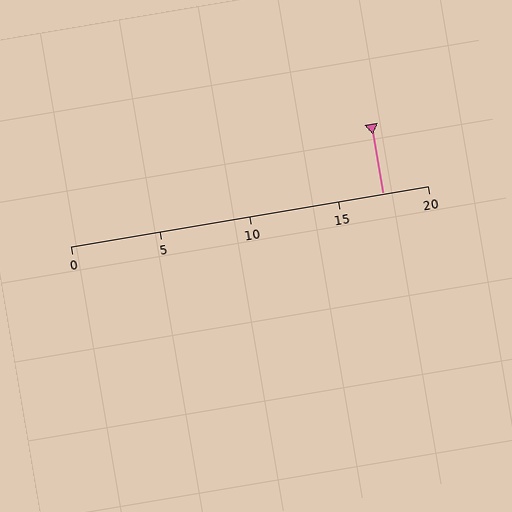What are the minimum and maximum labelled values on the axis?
The axis runs from 0 to 20.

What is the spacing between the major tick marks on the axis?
The major ticks are spaced 5 apart.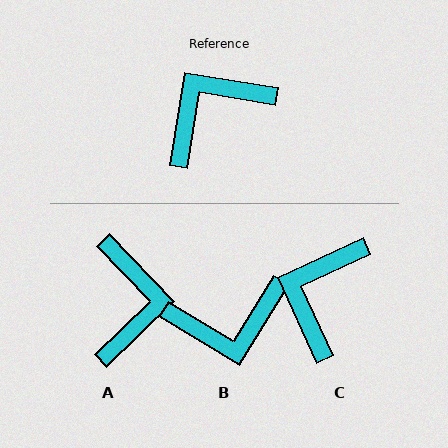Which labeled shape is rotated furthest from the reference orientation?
B, about 158 degrees away.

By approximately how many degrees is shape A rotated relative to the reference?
Approximately 127 degrees clockwise.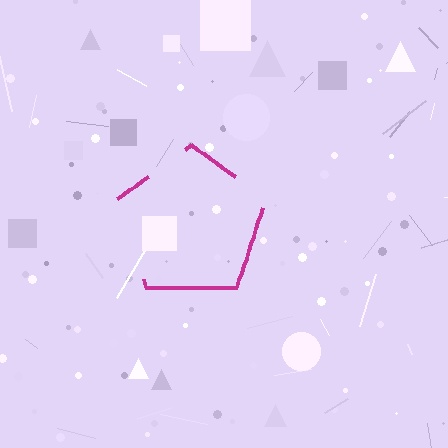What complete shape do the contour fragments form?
The contour fragments form a pentagon.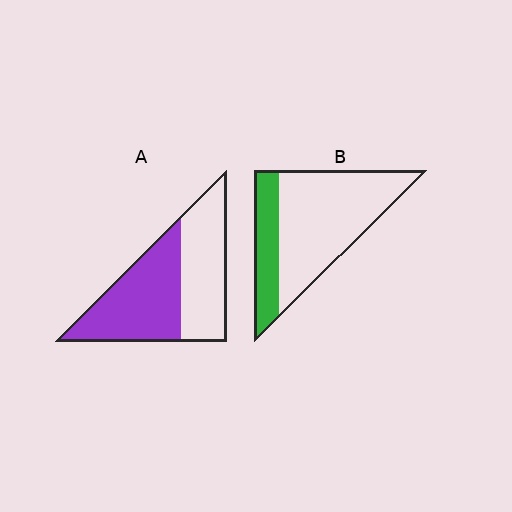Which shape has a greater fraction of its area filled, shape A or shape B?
Shape A.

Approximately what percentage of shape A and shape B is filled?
A is approximately 55% and B is approximately 25%.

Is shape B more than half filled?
No.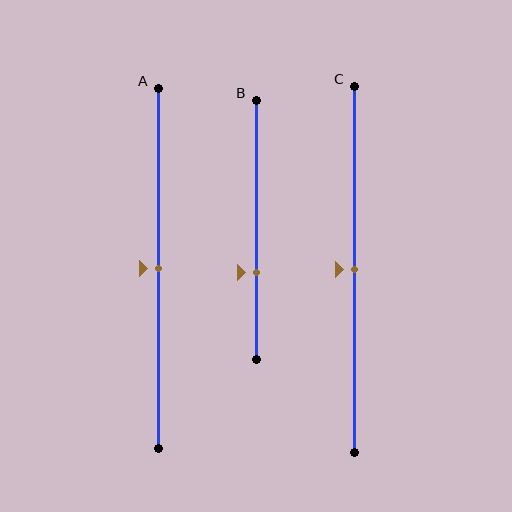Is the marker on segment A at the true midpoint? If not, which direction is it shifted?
Yes, the marker on segment A is at the true midpoint.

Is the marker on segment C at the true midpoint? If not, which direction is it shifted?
Yes, the marker on segment C is at the true midpoint.